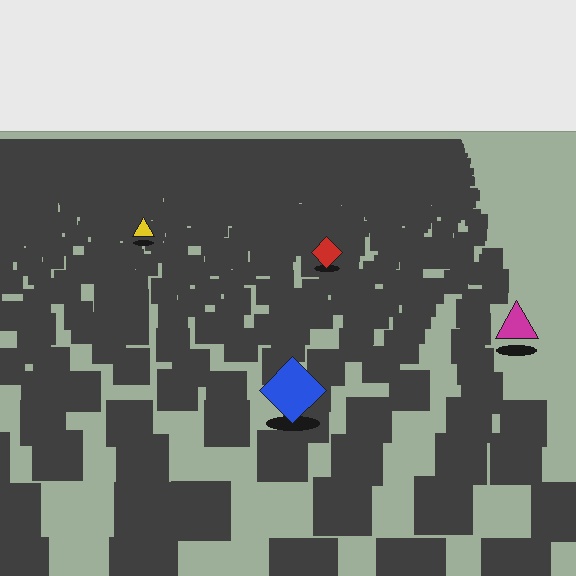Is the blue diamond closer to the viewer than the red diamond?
Yes. The blue diamond is closer — you can tell from the texture gradient: the ground texture is coarser near it.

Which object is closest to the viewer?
The blue diamond is closest. The texture marks near it are larger and more spread out.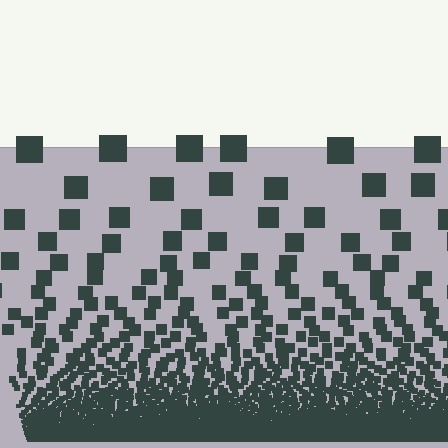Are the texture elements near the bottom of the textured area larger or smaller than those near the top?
Smaller. The gradient is inverted — elements near the bottom are smaller and denser.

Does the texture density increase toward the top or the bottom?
Density increases toward the bottom.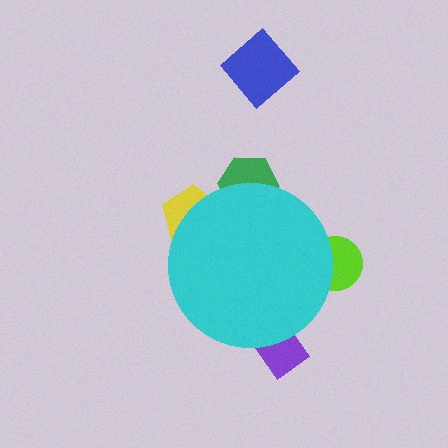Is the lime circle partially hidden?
Yes, the lime circle is partially hidden behind the cyan circle.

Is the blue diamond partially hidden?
No, the blue diamond is fully visible.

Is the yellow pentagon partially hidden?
Yes, the yellow pentagon is partially hidden behind the cyan circle.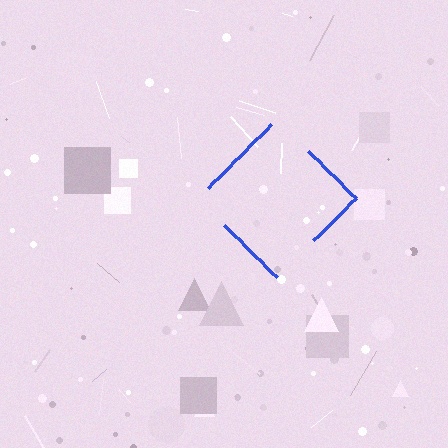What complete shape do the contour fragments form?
The contour fragments form a diamond.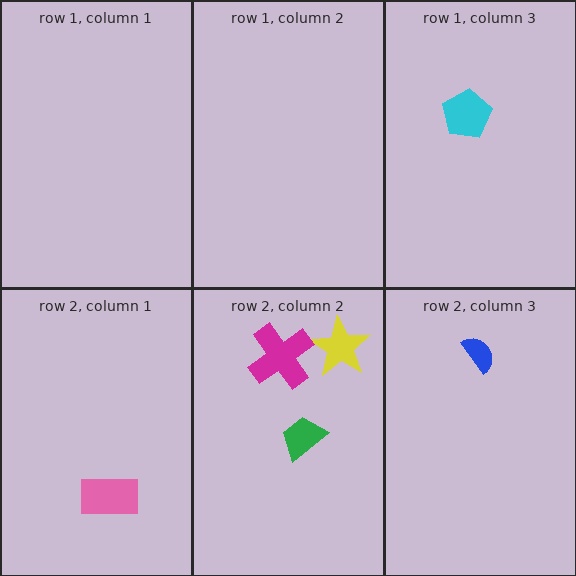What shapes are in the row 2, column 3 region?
The blue semicircle.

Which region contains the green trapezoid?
The row 2, column 2 region.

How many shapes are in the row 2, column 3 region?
1.